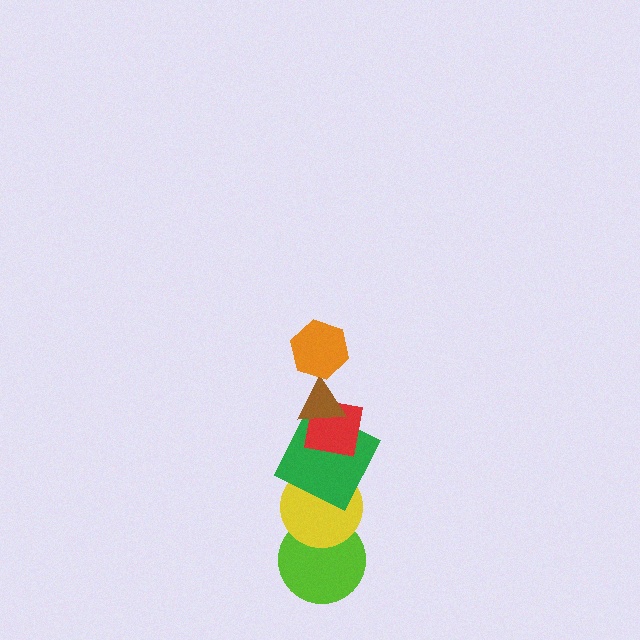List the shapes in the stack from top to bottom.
From top to bottom: the orange hexagon, the brown triangle, the red square, the green square, the yellow circle, the lime circle.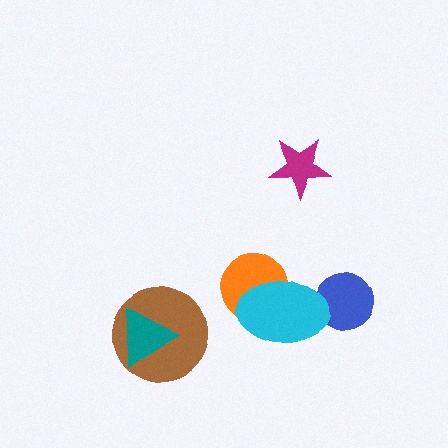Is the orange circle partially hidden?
Yes, it is partially covered by another shape.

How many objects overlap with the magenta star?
0 objects overlap with the magenta star.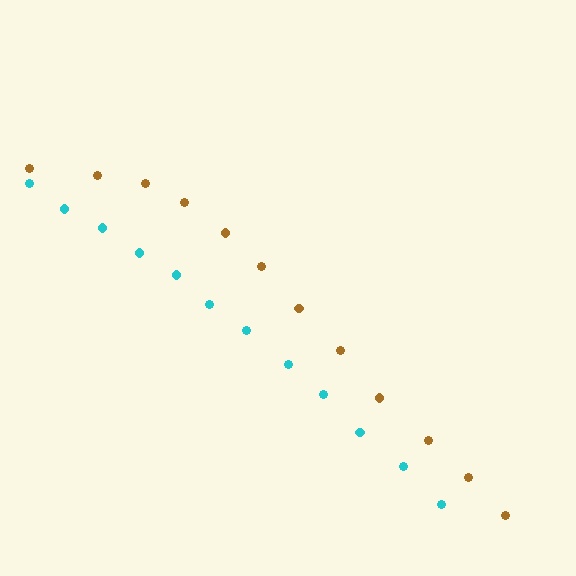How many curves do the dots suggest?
There are 2 distinct paths.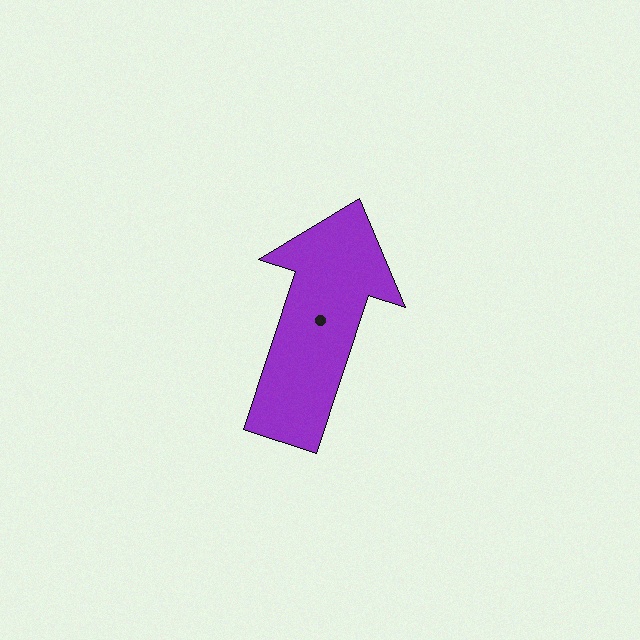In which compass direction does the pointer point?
North.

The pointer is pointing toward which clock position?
Roughly 1 o'clock.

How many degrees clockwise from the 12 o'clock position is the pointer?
Approximately 18 degrees.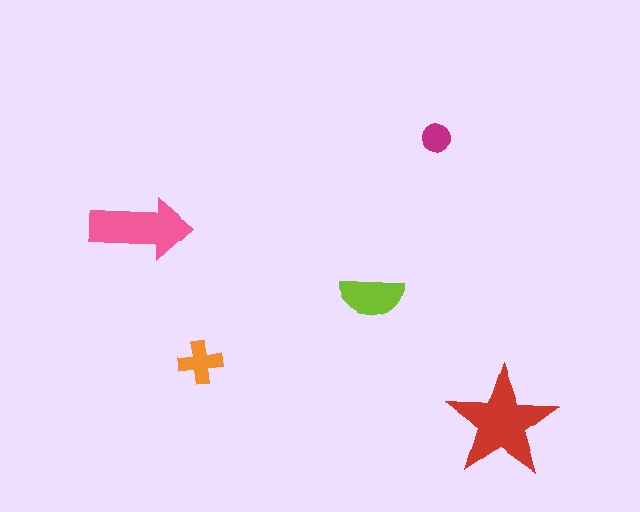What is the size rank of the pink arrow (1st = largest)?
2nd.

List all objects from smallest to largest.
The magenta circle, the orange cross, the lime semicircle, the pink arrow, the red star.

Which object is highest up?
The magenta circle is topmost.